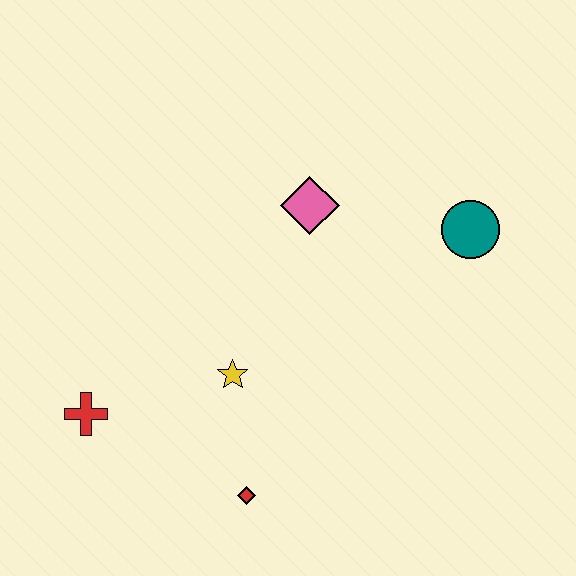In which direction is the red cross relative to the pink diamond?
The red cross is to the left of the pink diamond.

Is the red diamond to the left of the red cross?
No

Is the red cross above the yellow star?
No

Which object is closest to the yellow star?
The red diamond is closest to the yellow star.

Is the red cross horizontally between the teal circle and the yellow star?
No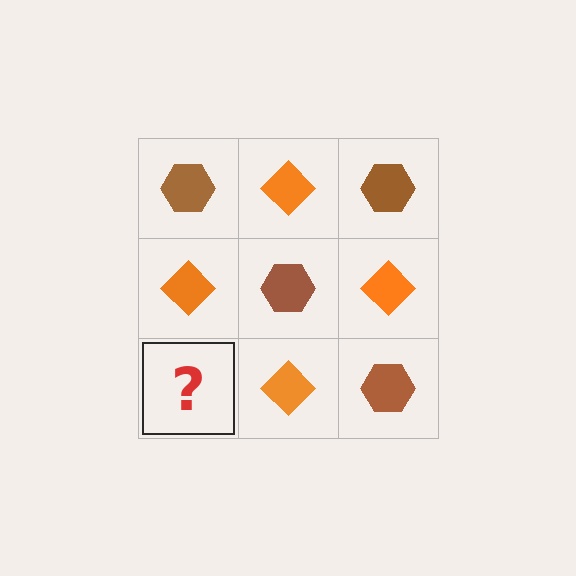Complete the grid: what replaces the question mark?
The question mark should be replaced with a brown hexagon.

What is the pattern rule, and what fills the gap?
The rule is that it alternates brown hexagon and orange diamond in a checkerboard pattern. The gap should be filled with a brown hexagon.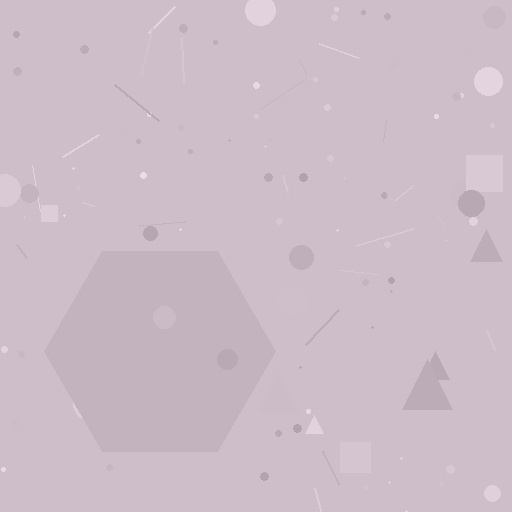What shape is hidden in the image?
A hexagon is hidden in the image.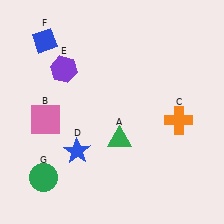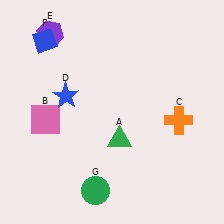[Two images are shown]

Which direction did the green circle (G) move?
The green circle (G) moved right.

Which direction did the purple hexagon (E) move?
The purple hexagon (E) moved up.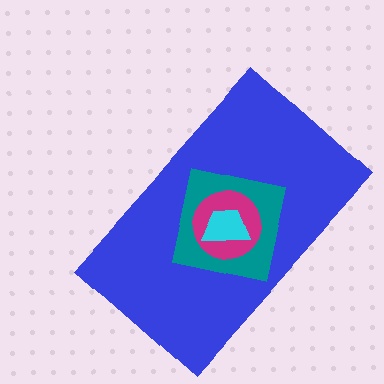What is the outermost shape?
The blue rectangle.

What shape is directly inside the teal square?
The magenta circle.